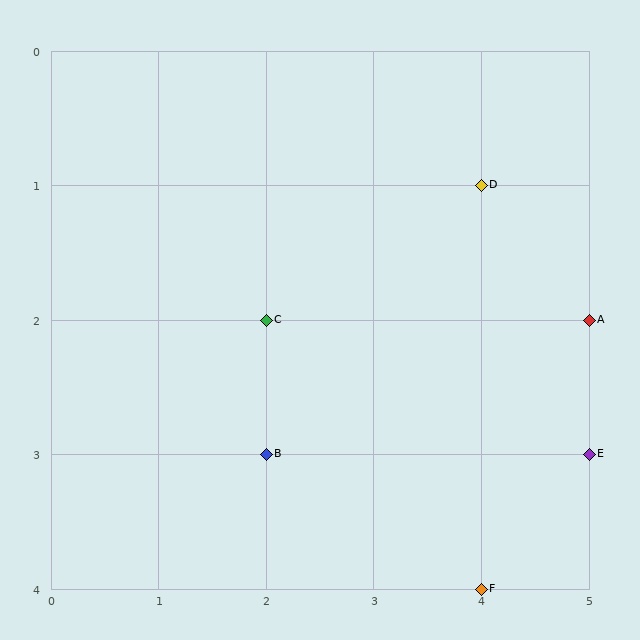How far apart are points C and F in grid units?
Points C and F are 2 columns and 2 rows apart (about 2.8 grid units diagonally).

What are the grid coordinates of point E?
Point E is at grid coordinates (5, 3).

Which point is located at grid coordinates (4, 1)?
Point D is at (4, 1).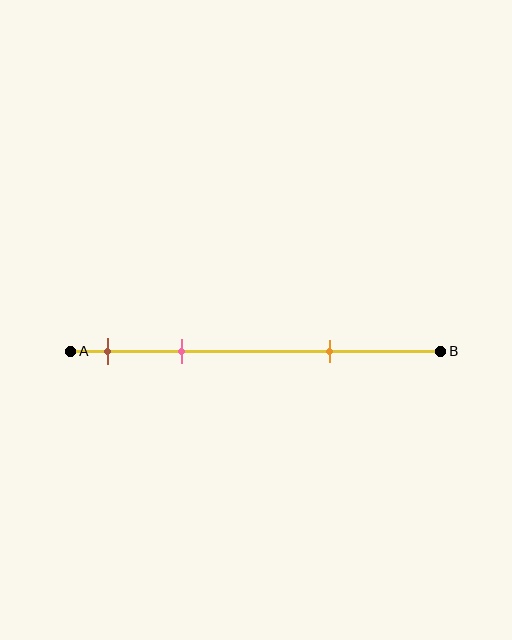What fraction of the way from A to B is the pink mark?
The pink mark is approximately 30% (0.3) of the way from A to B.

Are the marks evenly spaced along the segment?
No, the marks are not evenly spaced.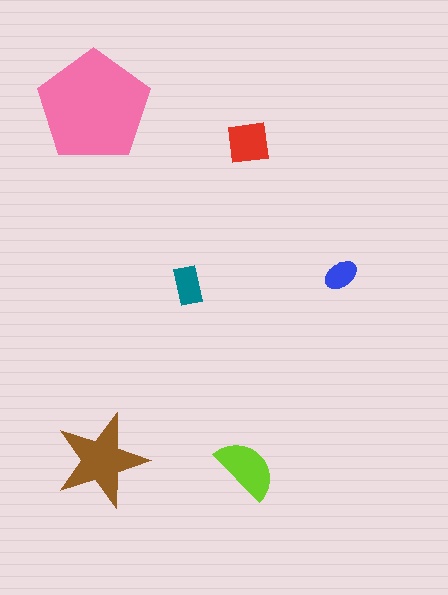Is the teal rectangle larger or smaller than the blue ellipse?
Larger.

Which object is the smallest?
The blue ellipse.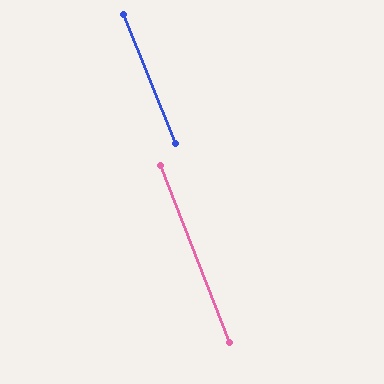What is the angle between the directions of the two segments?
Approximately 1 degree.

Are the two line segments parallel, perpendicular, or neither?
Parallel — their directions differ by only 0.6°.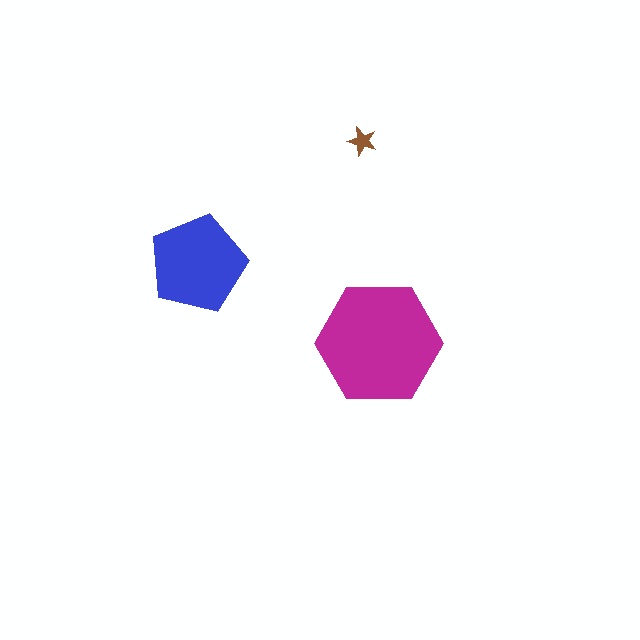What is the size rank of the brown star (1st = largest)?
3rd.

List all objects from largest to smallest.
The magenta hexagon, the blue pentagon, the brown star.